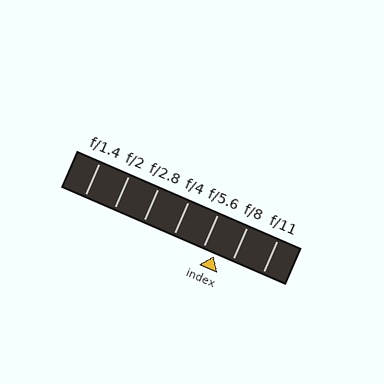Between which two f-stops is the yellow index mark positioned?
The index mark is between f/5.6 and f/8.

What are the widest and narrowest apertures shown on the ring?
The widest aperture shown is f/1.4 and the narrowest is f/11.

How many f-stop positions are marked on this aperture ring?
There are 7 f-stop positions marked.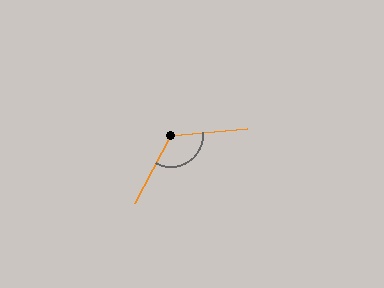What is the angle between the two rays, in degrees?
Approximately 123 degrees.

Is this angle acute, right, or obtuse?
It is obtuse.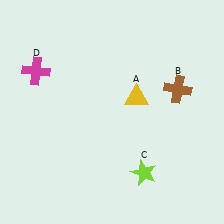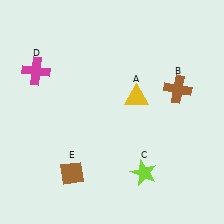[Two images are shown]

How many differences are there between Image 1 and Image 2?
There is 1 difference between the two images.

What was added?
A brown diamond (E) was added in Image 2.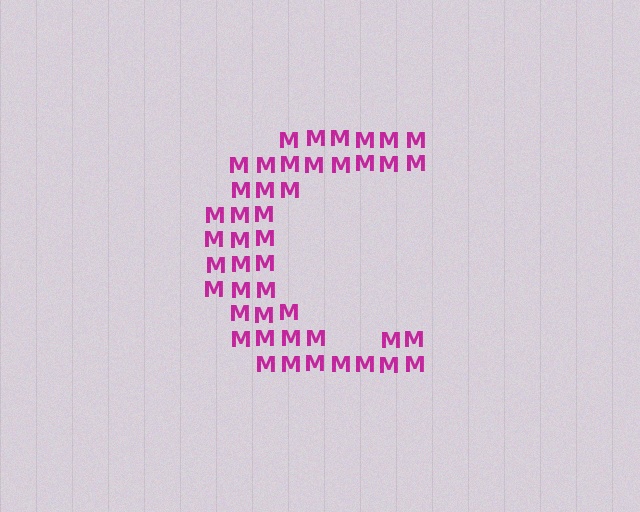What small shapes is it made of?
It is made of small letter M's.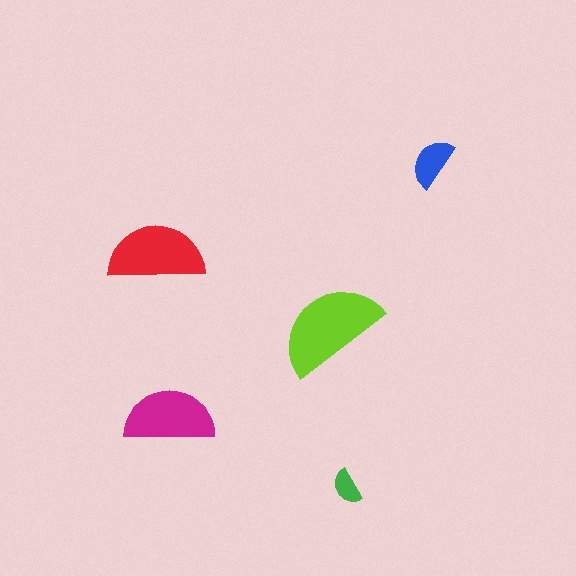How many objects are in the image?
There are 5 objects in the image.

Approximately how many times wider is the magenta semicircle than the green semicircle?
About 2.5 times wider.